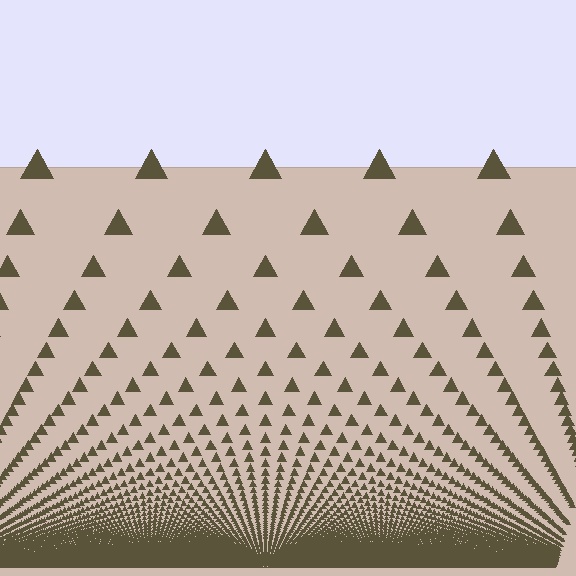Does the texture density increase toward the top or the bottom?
Density increases toward the bottom.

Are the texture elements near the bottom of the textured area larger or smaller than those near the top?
Smaller. The gradient is inverted — elements near the bottom are smaller and denser.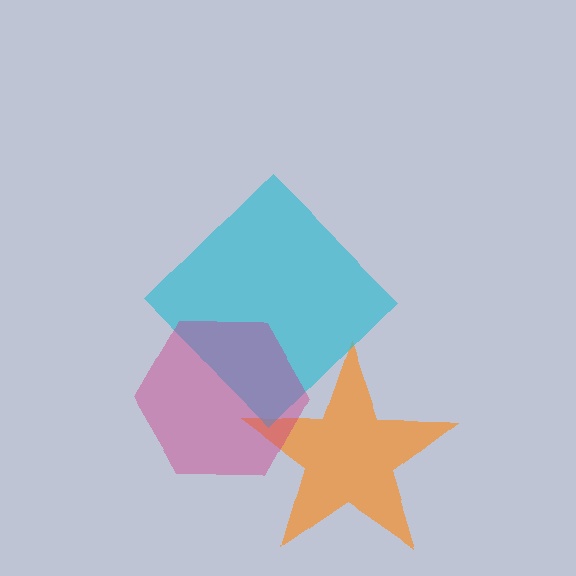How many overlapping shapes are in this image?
There are 3 overlapping shapes in the image.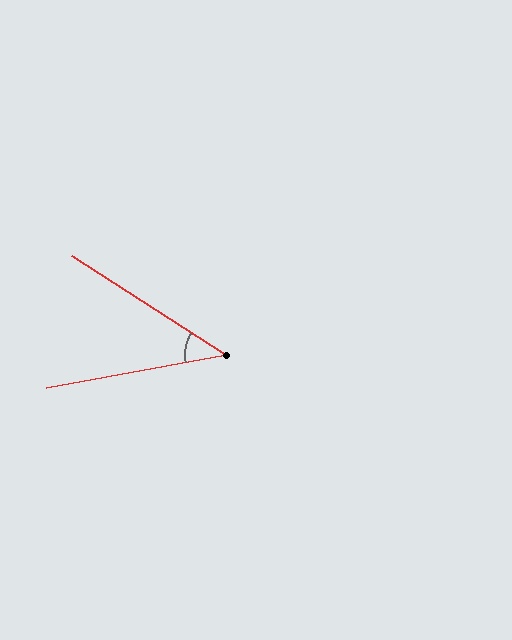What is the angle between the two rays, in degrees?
Approximately 43 degrees.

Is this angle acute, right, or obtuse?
It is acute.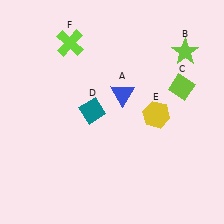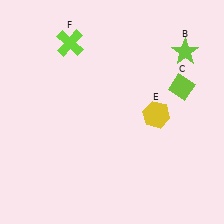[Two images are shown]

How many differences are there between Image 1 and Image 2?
There are 2 differences between the two images.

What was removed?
The blue triangle (A), the teal diamond (D) were removed in Image 2.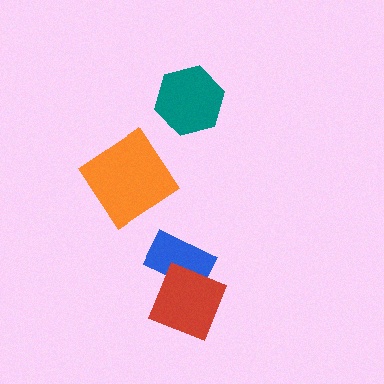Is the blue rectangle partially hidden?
Yes, it is partially covered by another shape.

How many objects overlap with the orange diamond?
0 objects overlap with the orange diamond.